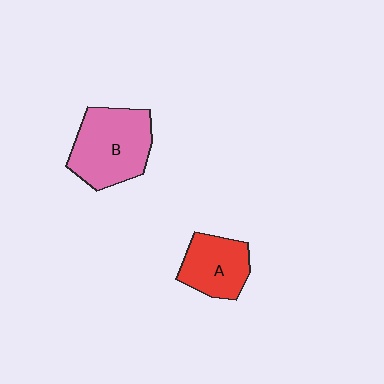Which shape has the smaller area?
Shape A (red).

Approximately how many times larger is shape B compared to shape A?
Approximately 1.5 times.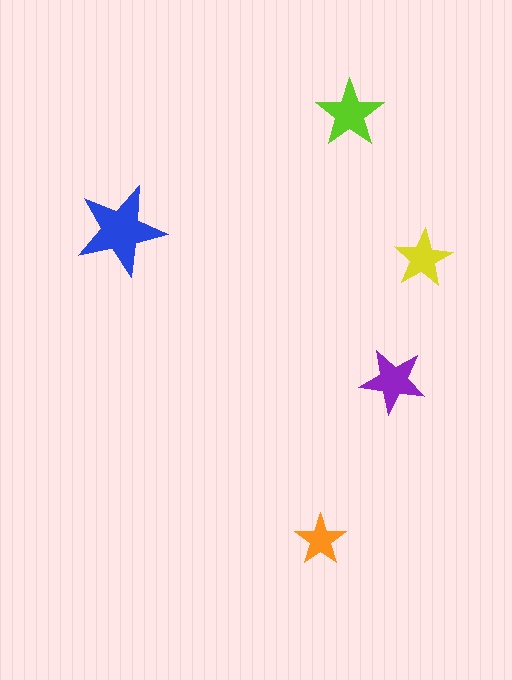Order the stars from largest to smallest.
the blue one, the lime one, the purple one, the yellow one, the orange one.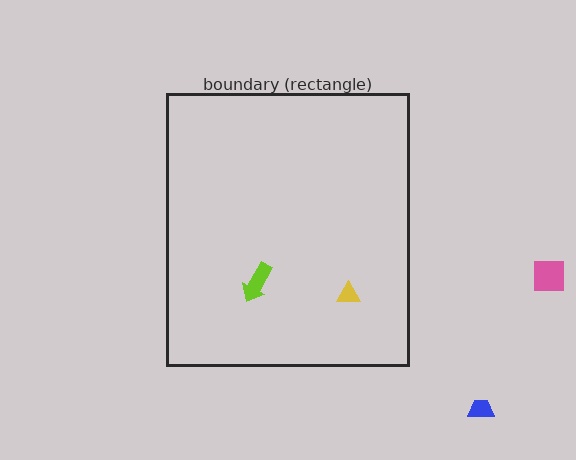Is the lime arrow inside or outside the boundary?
Inside.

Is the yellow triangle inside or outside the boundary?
Inside.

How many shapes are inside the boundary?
2 inside, 2 outside.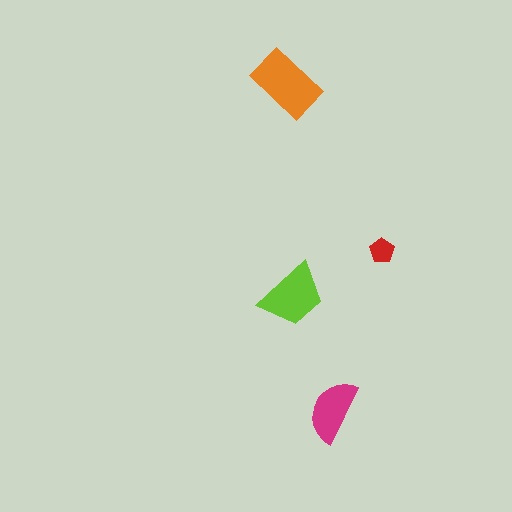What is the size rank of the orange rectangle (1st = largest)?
1st.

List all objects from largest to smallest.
The orange rectangle, the lime trapezoid, the magenta semicircle, the red pentagon.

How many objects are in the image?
There are 4 objects in the image.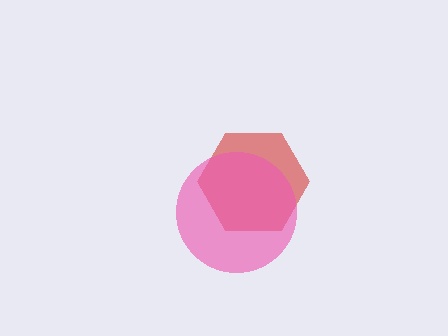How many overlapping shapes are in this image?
There are 2 overlapping shapes in the image.